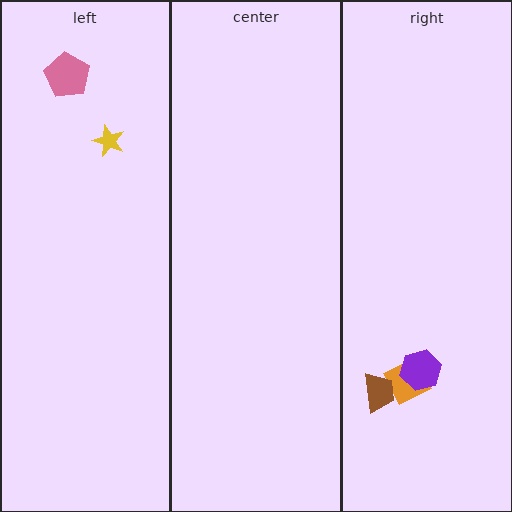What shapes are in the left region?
The yellow star, the pink pentagon.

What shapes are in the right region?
The orange diamond, the purple hexagon, the brown trapezoid.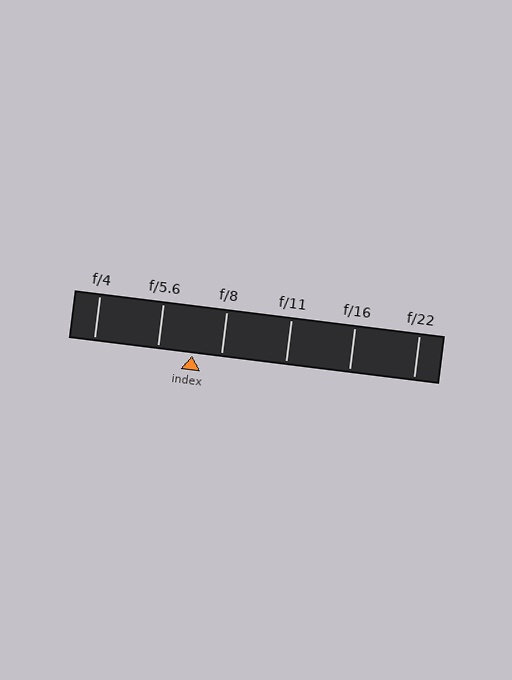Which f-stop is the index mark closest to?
The index mark is closest to f/8.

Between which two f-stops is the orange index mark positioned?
The index mark is between f/5.6 and f/8.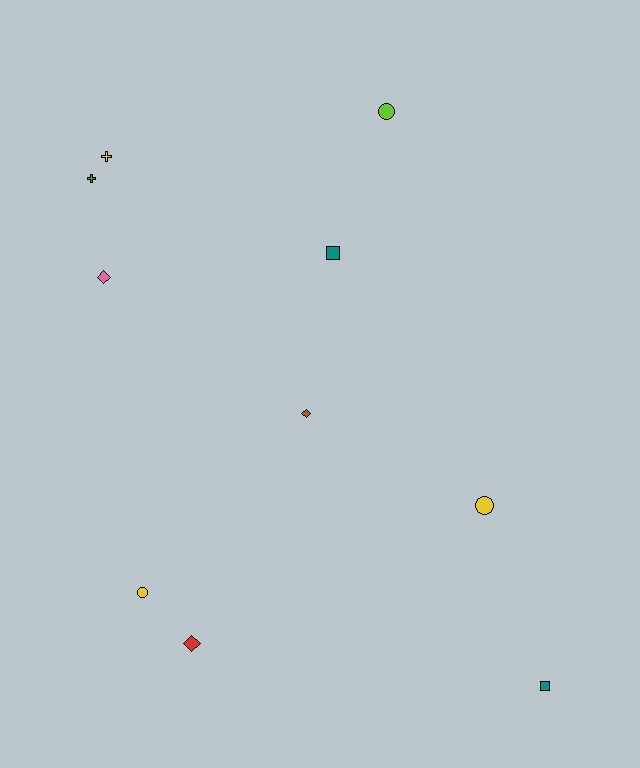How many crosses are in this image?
There are 2 crosses.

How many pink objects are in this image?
There is 1 pink object.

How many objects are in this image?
There are 10 objects.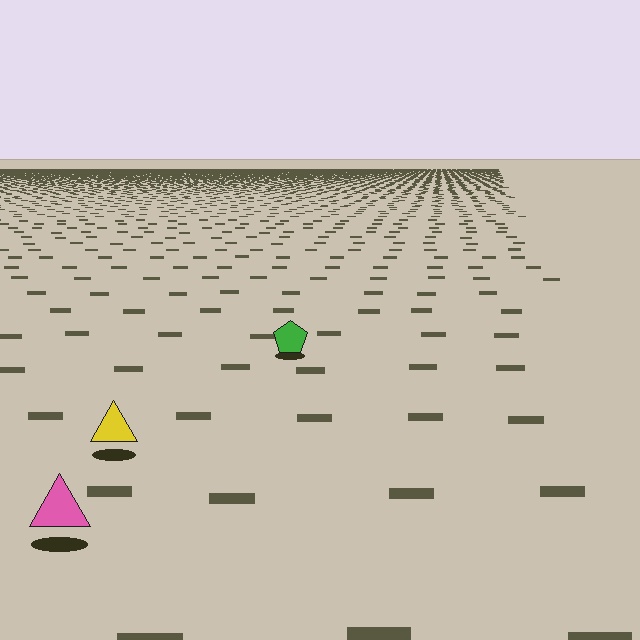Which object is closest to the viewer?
The pink triangle is closest. The texture marks near it are larger and more spread out.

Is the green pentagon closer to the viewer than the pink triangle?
No. The pink triangle is closer — you can tell from the texture gradient: the ground texture is coarser near it.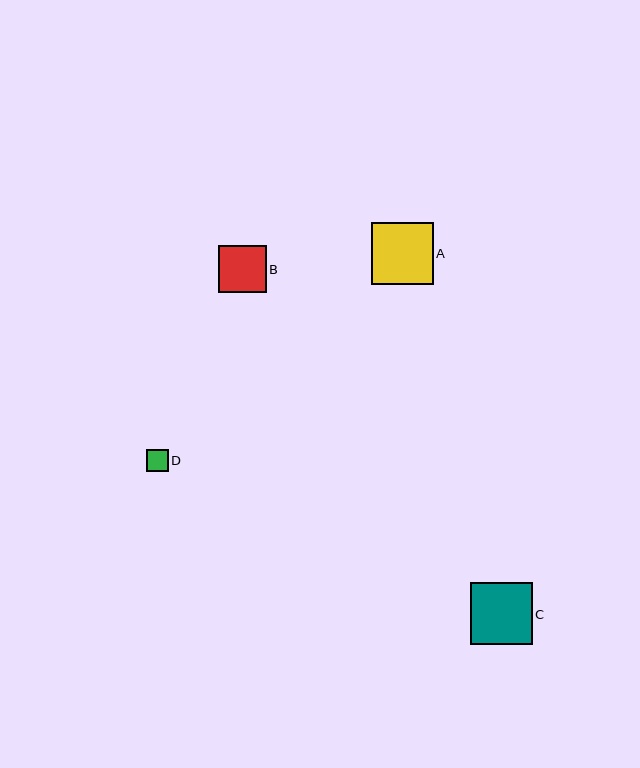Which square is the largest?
Square C is the largest with a size of approximately 62 pixels.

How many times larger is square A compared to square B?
Square A is approximately 1.3 times the size of square B.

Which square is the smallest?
Square D is the smallest with a size of approximately 22 pixels.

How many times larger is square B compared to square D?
Square B is approximately 2.2 times the size of square D.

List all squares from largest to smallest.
From largest to smallest: C, A, B, D.